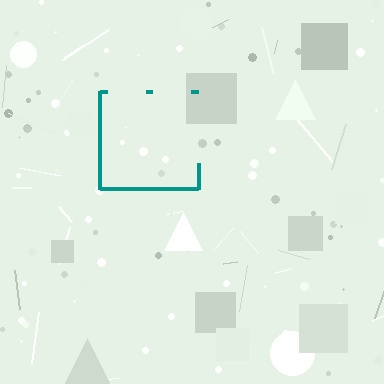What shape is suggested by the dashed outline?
The dashed outline suggests a square.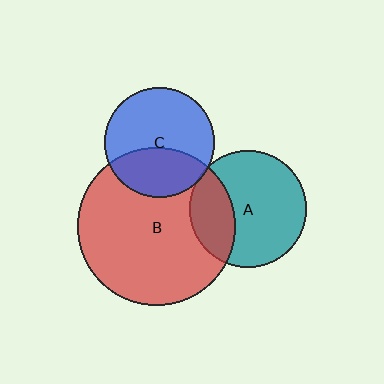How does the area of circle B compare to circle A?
Approximately 1.8 times.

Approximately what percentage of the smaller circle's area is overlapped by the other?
Approximately 30%.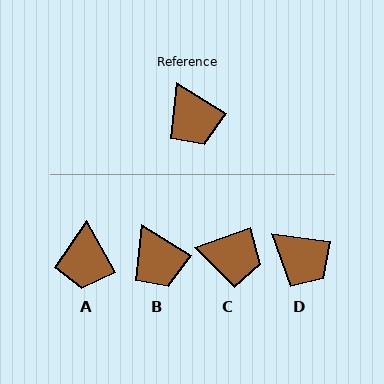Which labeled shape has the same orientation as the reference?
B.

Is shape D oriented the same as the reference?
No, it is off by about 25 degrees.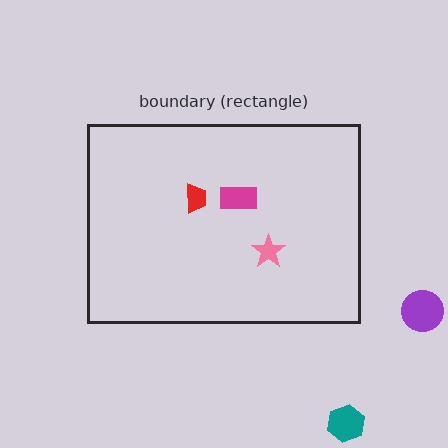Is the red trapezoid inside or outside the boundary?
Inside.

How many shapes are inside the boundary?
3 inside, 2 outside.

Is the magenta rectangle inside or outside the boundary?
Inside.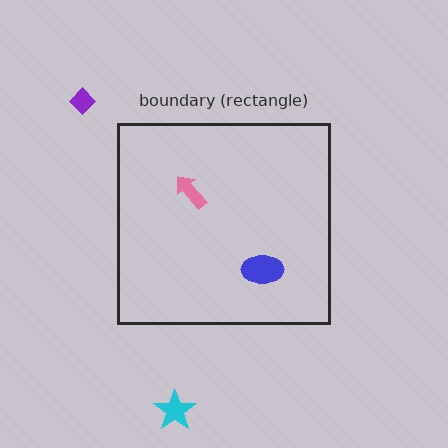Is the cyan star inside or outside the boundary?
Outside.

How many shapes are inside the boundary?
2 inside, 2 outside.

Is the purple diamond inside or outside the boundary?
Outside.